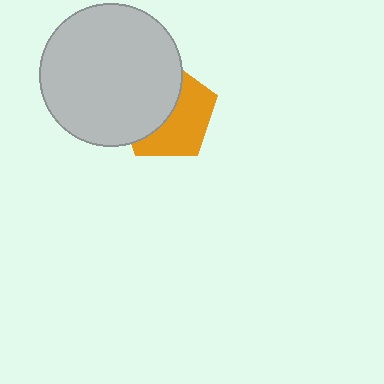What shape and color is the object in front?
The object in front is a light gray circle.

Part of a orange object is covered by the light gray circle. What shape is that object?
It is a pentagon.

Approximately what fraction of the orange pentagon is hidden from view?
Roughly 50% of the orange pentagon is hidden behind the light gray circle.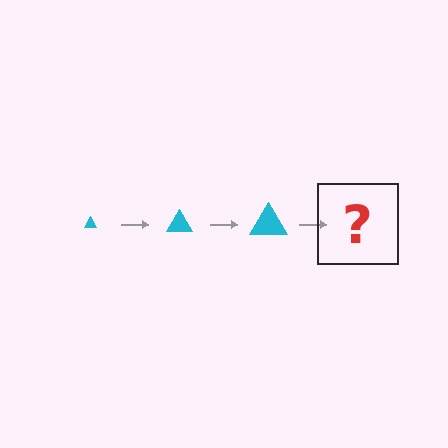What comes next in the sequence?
The next element should be a cyan triangle, larger than the previous one.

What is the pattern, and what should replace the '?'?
The pattern is that the triangle gets progressively larger each step. The '?' should be a cyan triangle, larger than the previous one.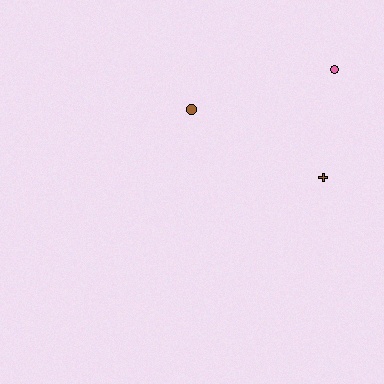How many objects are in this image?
There are 3 objects.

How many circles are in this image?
There are 2 circles.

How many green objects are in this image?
There are no green objects.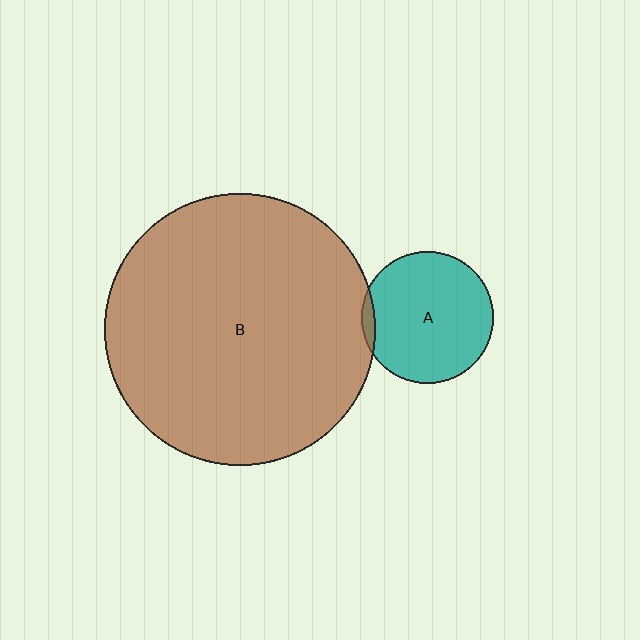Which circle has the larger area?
Circle B (brown).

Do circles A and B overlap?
Yes.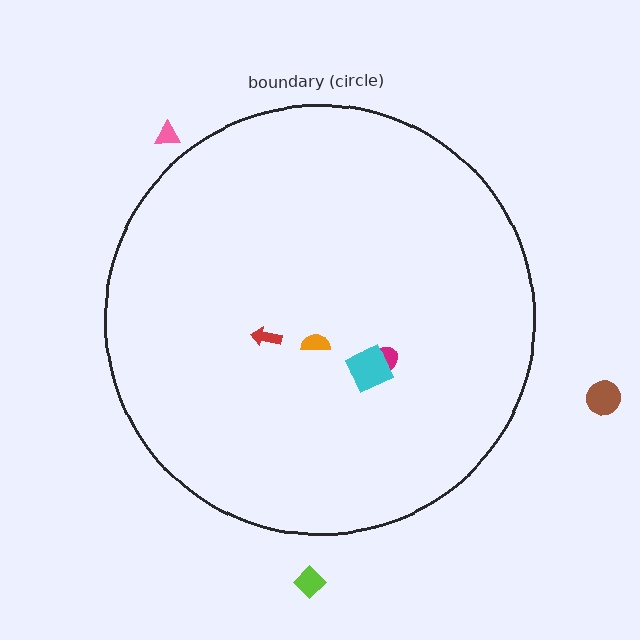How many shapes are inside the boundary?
4 inside, 3 outside.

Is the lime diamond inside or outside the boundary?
Outside.